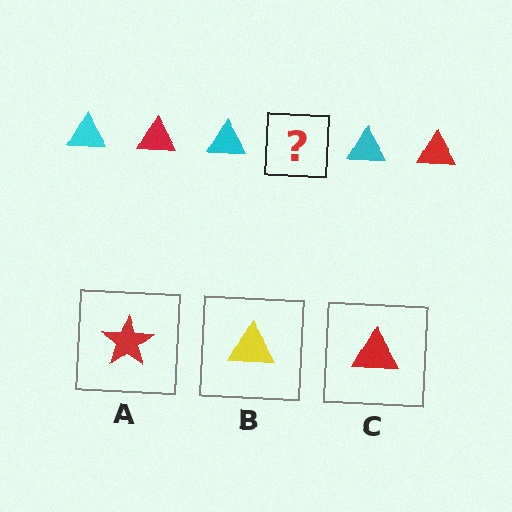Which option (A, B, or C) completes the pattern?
C.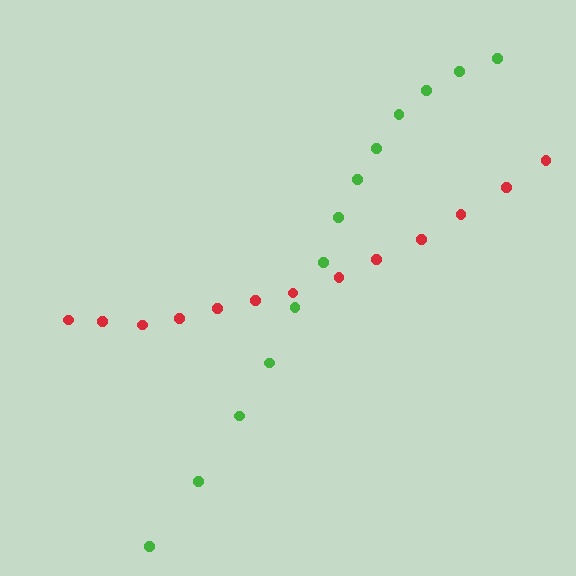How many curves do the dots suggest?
There are 2 distinct paths.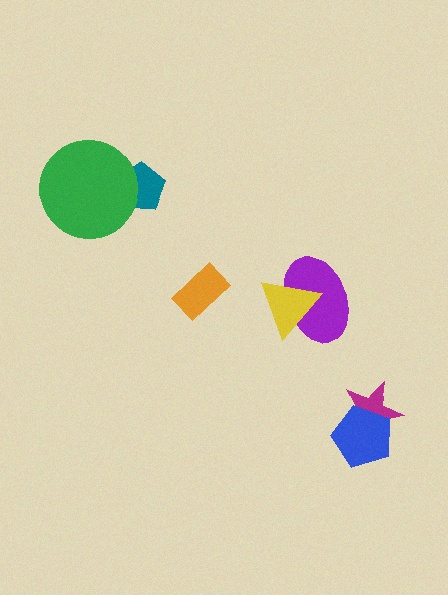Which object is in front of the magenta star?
The blue pentagon is in front of the magenta star.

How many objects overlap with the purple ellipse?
1 object overlaps with the purple ellipse.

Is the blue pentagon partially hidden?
No, no other shape covers it.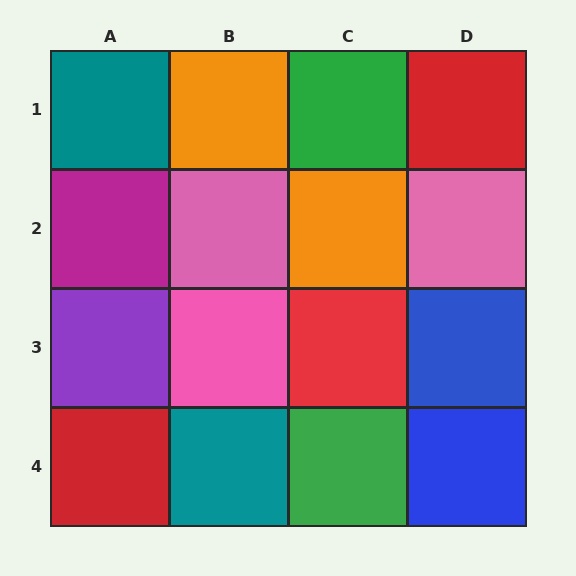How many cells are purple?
1 cell is purple.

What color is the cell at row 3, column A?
Purple.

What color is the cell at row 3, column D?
Blue.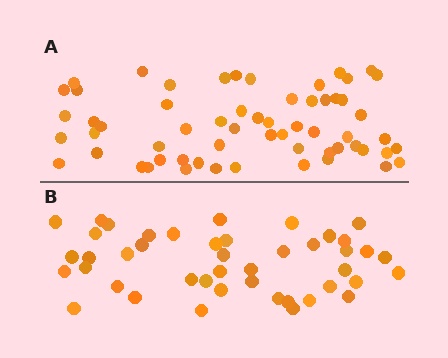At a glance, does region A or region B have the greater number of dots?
Region A (the top region) has more dots.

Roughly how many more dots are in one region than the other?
Region A has approximately 15 more dots than region B.